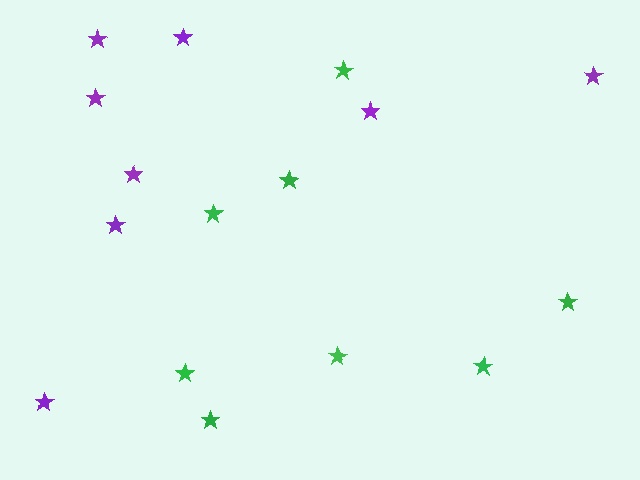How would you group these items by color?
There are 2 groups: one group of purple stars (8) and one group of green stars (8).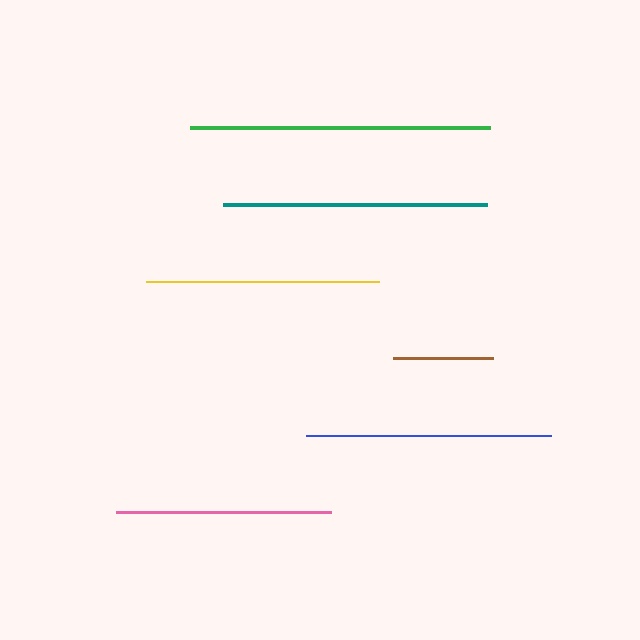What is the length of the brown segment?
The brown segment is approximately 100 pixels long.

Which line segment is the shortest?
The brown line is the shortest at approximately 100 pixels.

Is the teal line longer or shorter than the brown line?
The teal line is longer than the brown line.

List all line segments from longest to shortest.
From longest to shortest: green, teal, blue, yellow, pink, brown.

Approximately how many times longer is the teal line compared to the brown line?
The teal line is approximately 2.6 times the length of the brown line.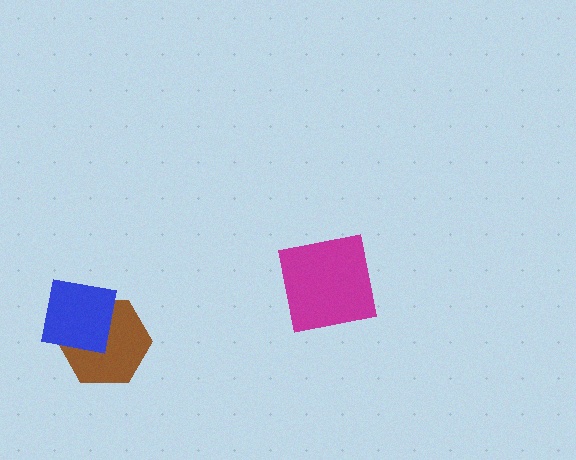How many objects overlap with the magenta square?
0 objects overlap with the magenta square.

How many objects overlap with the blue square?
1 object overlaps with the blue square.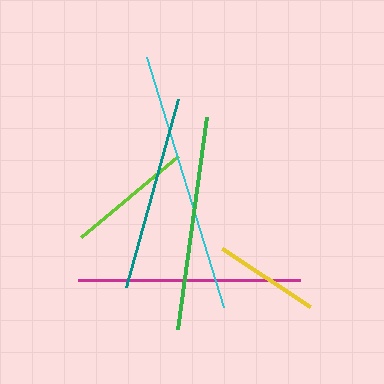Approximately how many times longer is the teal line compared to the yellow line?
The teal line is approximately 1.8 times the length of the yellow line.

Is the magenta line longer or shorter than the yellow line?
The magenta line is longer than the yellow line.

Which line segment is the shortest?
The yellow line is the shortest at approximately 106 pixels.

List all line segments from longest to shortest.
From longest to shortest: cyan, magenta, green, teal, lime, yellow.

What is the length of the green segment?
The green segment is approximately 214 pixels long.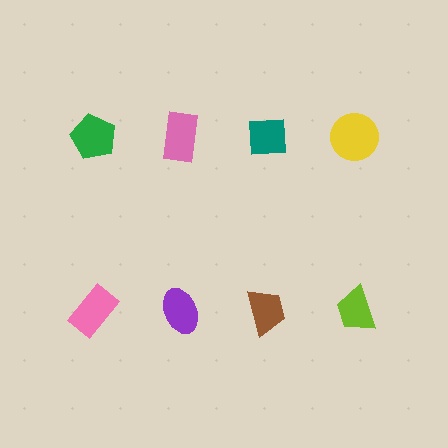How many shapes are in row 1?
4 shapes.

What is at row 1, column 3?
A teal square.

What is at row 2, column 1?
A pink rectangle.